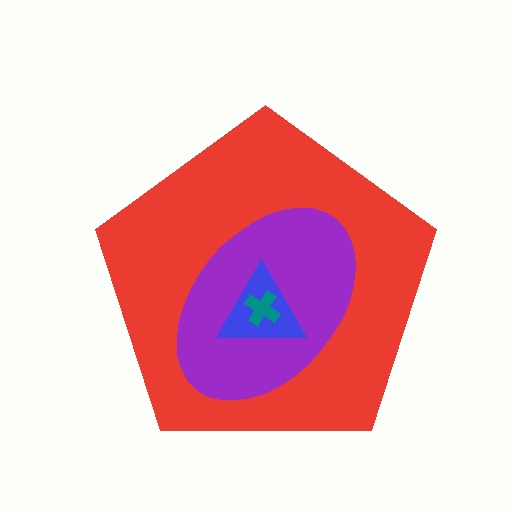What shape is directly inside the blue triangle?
The teal cross.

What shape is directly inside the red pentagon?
The purple ellipse.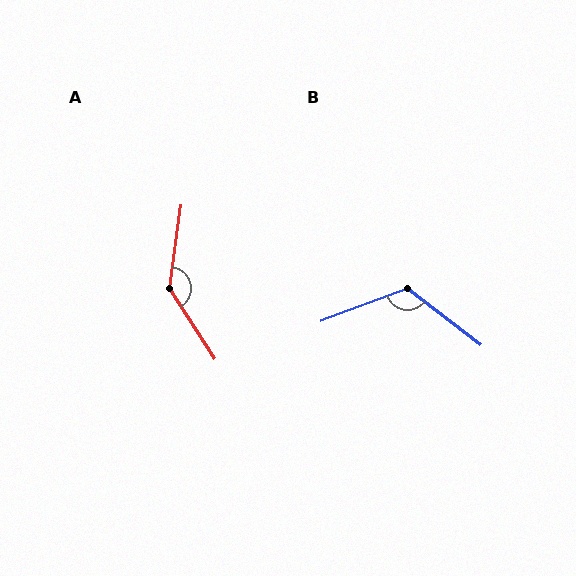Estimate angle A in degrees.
Approximately 139 degrees.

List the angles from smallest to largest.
B (122°), A (139°).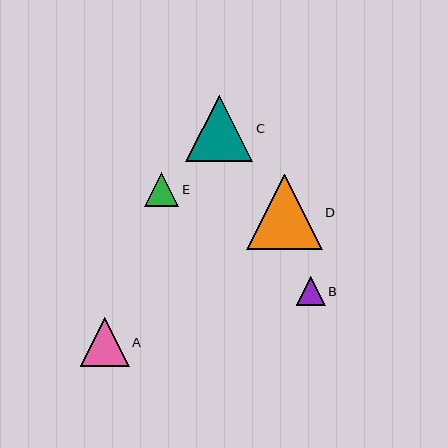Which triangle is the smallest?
Triangle B is the smallest with a size of approximately 28 pixels.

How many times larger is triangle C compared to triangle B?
Triangle C is approximately 2.4 times the size of triangle B.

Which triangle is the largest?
Triangle D is the largest with a size of approximately 75 pixels.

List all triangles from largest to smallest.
From largest to smallest: D, C, A, E, B.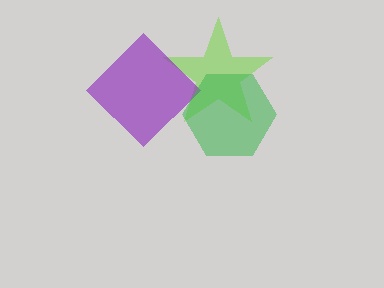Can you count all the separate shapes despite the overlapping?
Yes, there are 3 separate shapes.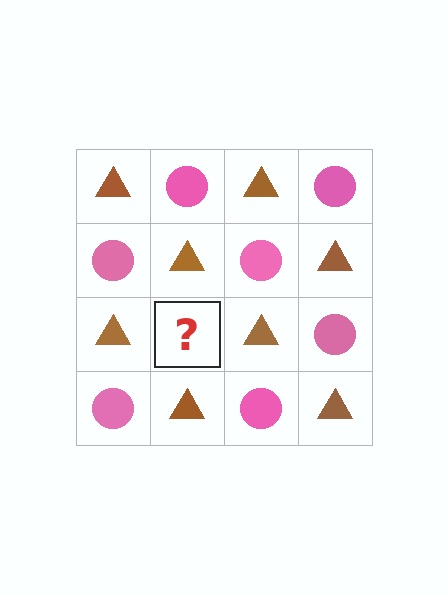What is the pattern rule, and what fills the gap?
The rule is that it alternates brown triangle and pink circle in a checkerboard pattern. The gap should be filled with a pink circle.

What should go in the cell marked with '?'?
The missing cell should contain a pink circle.